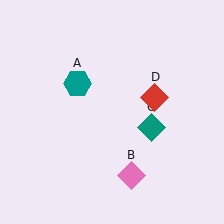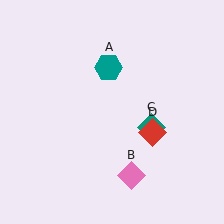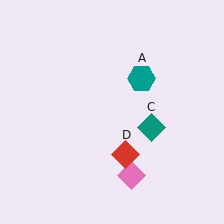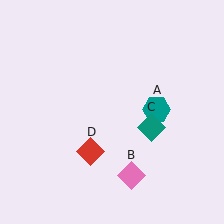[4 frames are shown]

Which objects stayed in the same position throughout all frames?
Pink diamond (object B) and teal diamond (object C) remained stationary.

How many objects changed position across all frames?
2 objects changed position: teal hexagon (object A), red diamond (object D).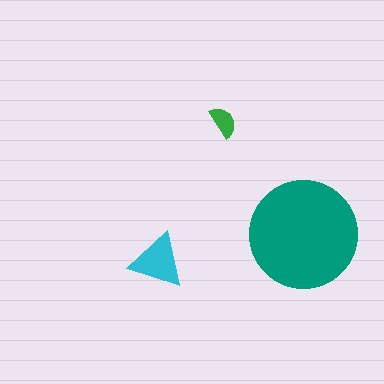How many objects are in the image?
There are 3 objects in the image.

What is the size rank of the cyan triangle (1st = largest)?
2nd.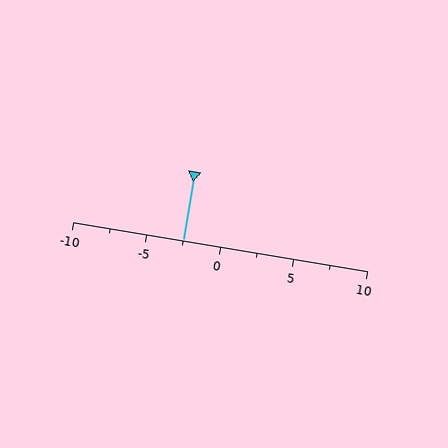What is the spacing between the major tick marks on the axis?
The major ticks are spaced 5 apart.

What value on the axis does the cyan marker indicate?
The marker indicates approximately -2.5.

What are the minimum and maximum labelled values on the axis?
The axis runs from -10 to 10.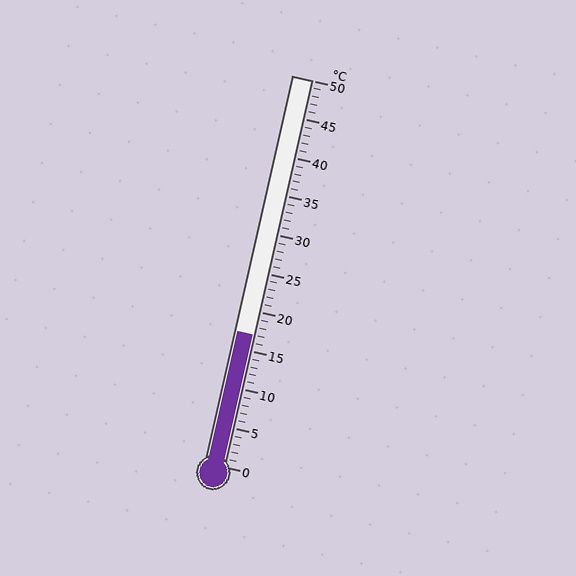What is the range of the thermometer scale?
The thermometer scale ranges from 0°C to 50°C.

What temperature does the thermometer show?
The thermometer shows approximately 17°C.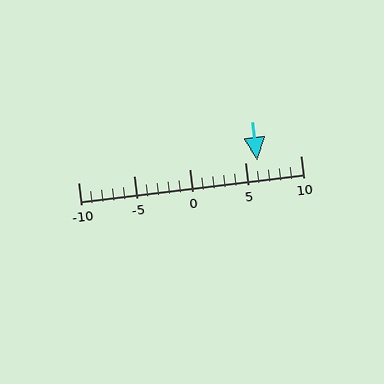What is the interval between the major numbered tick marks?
The major tick marks are spaced 5 units apart.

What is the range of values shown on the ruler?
The ruler shows values from -10 to 10.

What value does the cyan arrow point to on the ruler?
The cyan arrow points to approximately 6.